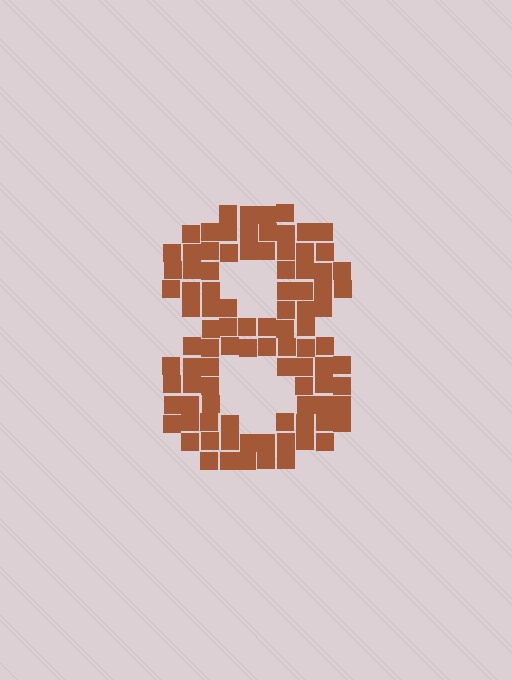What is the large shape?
The large shape is the digit 8.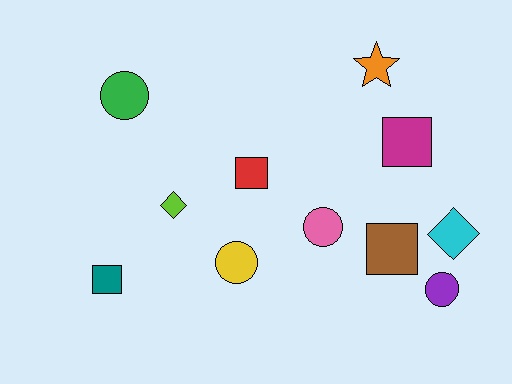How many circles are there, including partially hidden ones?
There are 4 circles.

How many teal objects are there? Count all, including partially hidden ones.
There is 1 teal object.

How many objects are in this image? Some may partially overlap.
There are 11 objects.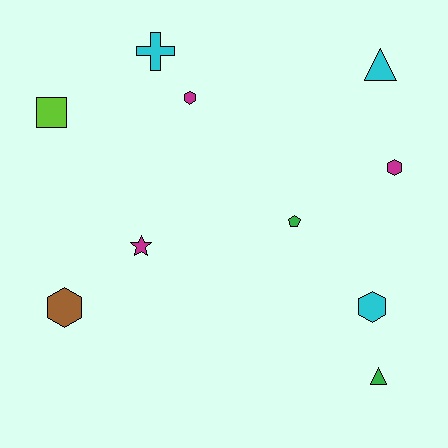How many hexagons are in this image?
There are 4 hexagons.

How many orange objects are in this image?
There are no orange objects.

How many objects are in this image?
There are 10 objects.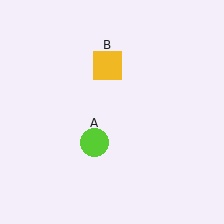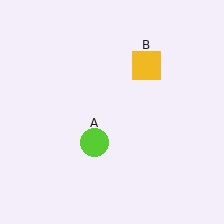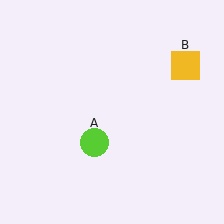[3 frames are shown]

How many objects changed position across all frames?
1 object changed position: yellow square (object B).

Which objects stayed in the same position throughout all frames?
Lime circle (object A) remained stationary.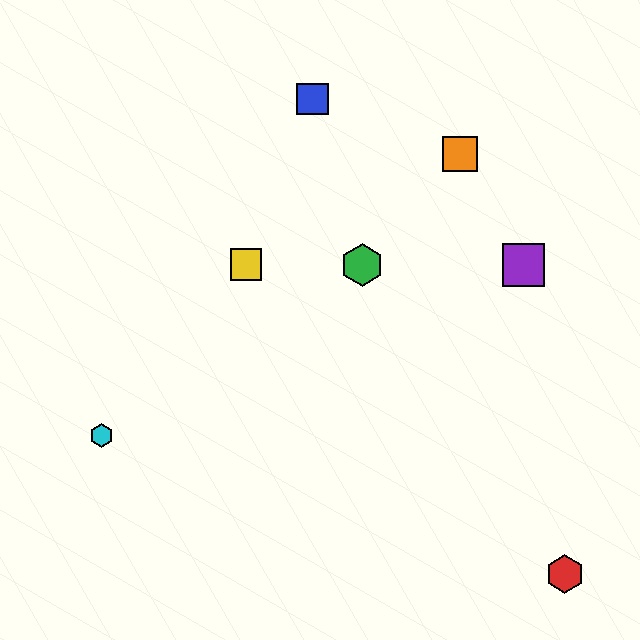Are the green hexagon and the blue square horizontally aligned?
No, the green hexagon is at y≈265 and the blue square is at y≈99.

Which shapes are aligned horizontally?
The green hexagon, the yellow square, the purple square are aligned horizontally.